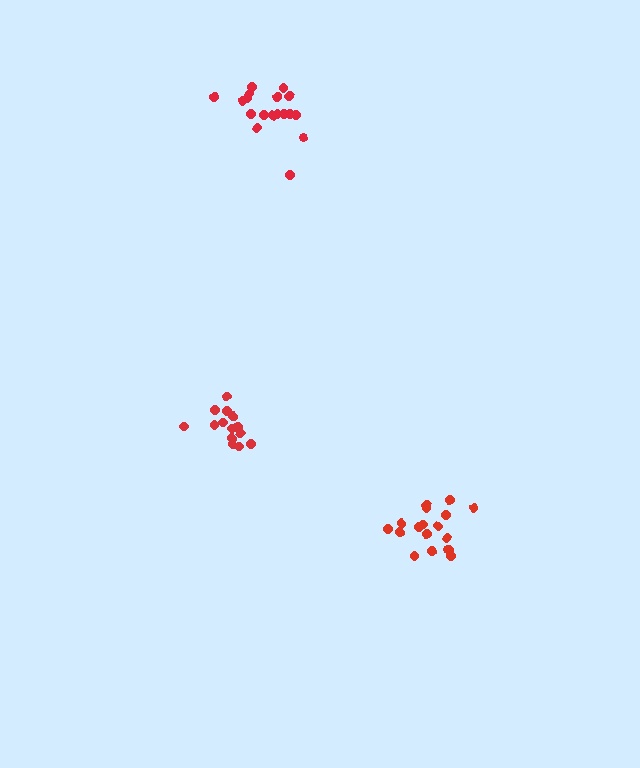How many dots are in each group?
Group 1: 14 dots, Group 2: 18 dots, Group 3: 18 dots (50 total).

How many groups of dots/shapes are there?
There are 3 groups.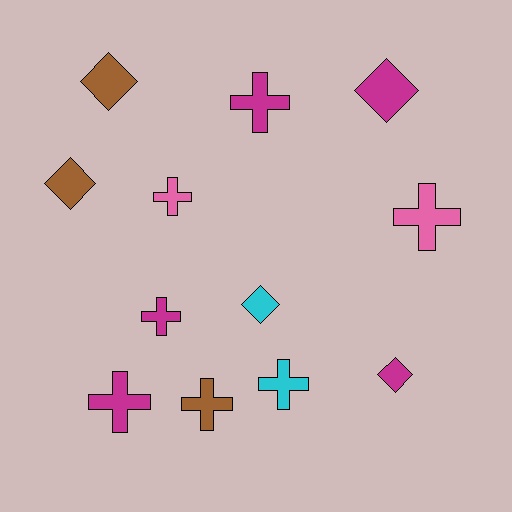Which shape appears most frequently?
Cross, with 7 objects.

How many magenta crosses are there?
There are 3 magenta crosses.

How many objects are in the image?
There are 12 objects.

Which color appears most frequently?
Magenta, with 5 objects.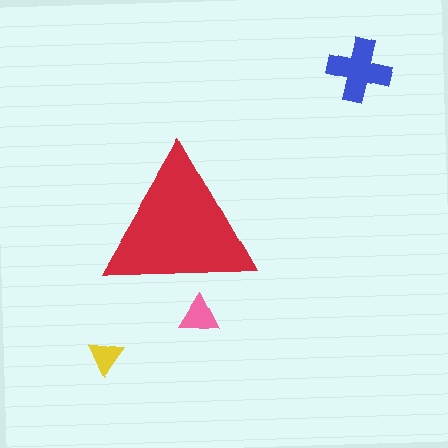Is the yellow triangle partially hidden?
No, the yellow triangle is fully visible.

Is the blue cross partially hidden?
No, the blue cross is fully visible.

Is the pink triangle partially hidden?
Yes, the pink triangle is partially hidden behind the red triangle.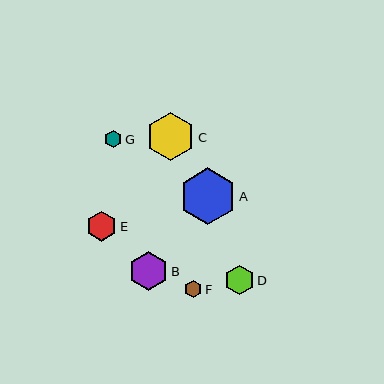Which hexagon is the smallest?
Hexagon F is the smallest with a size of approximately 17 pixels.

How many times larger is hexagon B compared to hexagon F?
Hexagon B is approximately 2.3 times the size of hexagon F.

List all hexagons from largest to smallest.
From largest to smallest: A, C, B, E, D, G, F.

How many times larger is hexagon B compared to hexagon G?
Hexagon B is approximately 2.3 times the size of hexagon G.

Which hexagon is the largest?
Hexagon A is the largest with a size of approximately 57 pixels.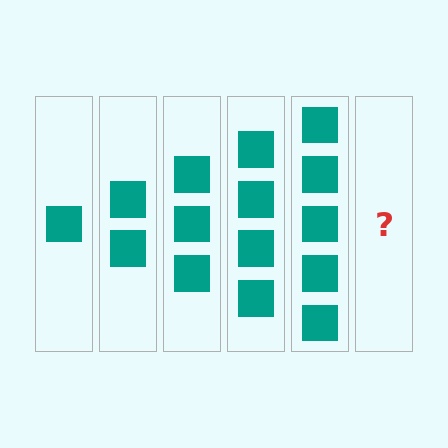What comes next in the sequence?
The next element should be 6 squares.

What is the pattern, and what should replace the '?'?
The pattern is that each step adds one more square. The '?' should be 6 squares.